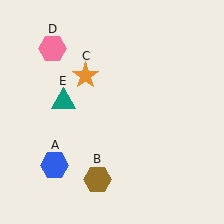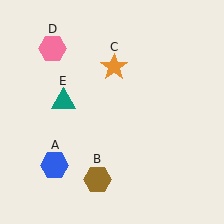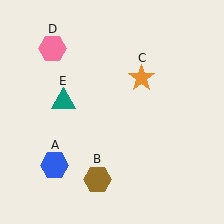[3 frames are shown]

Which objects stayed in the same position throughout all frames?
Blue hexagon (object A) and brown hexagon (object B) and pink hexagon (object D) and teal triangle (object E) remained stationary.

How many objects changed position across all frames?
1 object changed position: orange star (object C).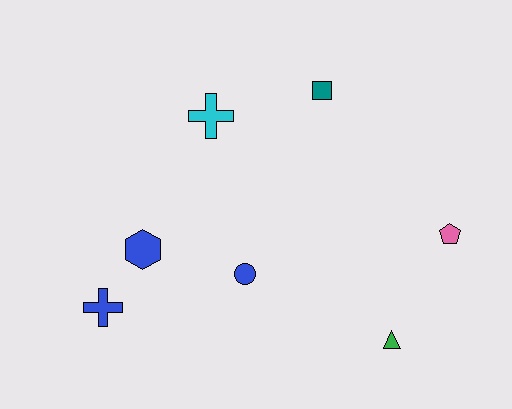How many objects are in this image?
There are 7 objects.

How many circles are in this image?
There is 1 circle.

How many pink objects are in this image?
There is 1 pink object.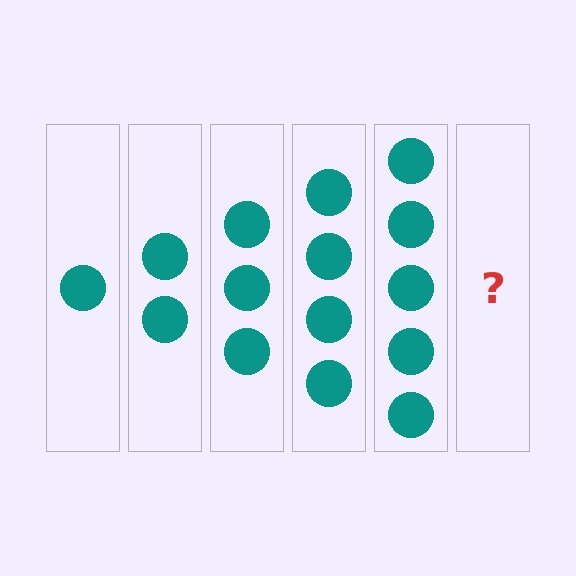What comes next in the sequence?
The next element should be 6 circles.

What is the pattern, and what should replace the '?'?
The pattern is that each step adds one more circle. The '?' should be 6 circles.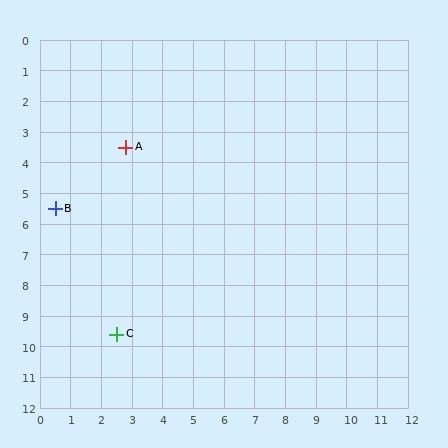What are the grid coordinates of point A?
Point A is at approximately (2.8, 3.5).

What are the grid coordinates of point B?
Point B is at approximately (0.5, 5.5).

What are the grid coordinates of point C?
Point C is at approximately (2.5, 9.6).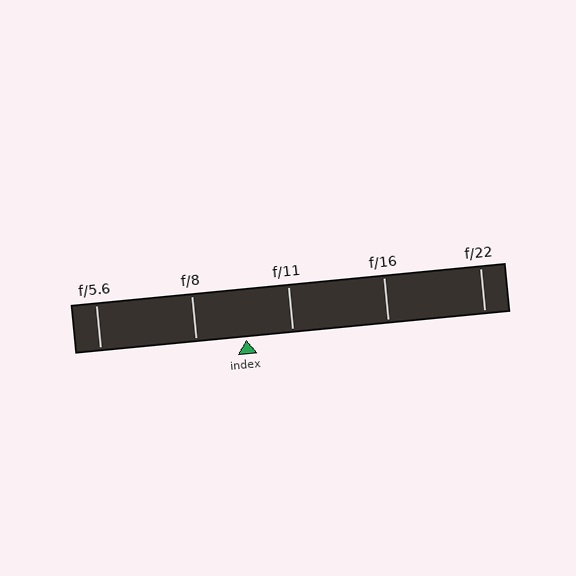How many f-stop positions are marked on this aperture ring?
There are 5 f-stop positions marked.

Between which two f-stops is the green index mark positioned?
The index mark is between f/8 and f/11.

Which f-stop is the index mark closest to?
The index mark is closest to f/11.